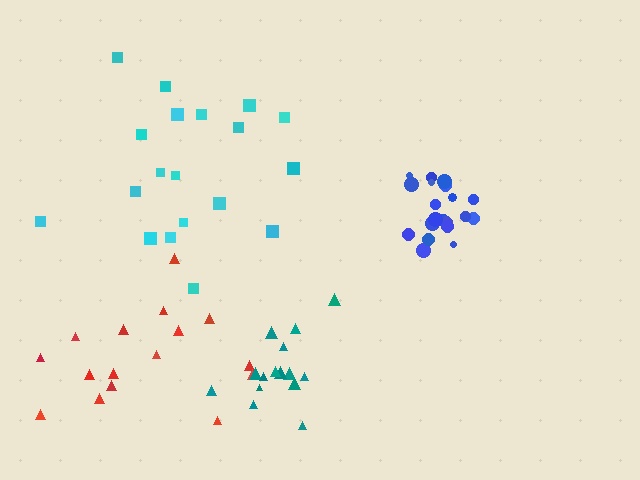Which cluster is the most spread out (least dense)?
Cyan.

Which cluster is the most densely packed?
Blue.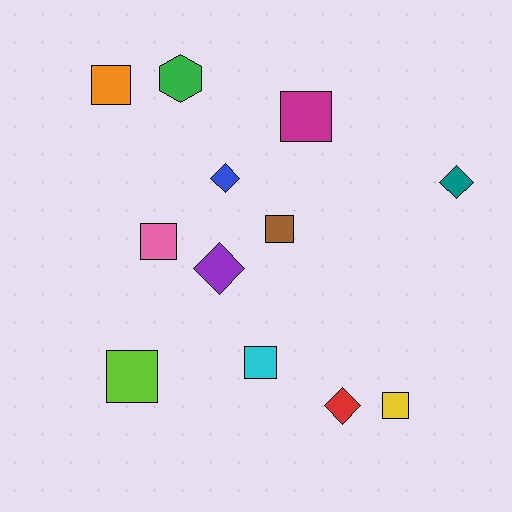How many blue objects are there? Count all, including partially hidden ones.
There is 1 blue object.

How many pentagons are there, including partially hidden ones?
There are no pentagons.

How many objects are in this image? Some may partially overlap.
There are 12 objects.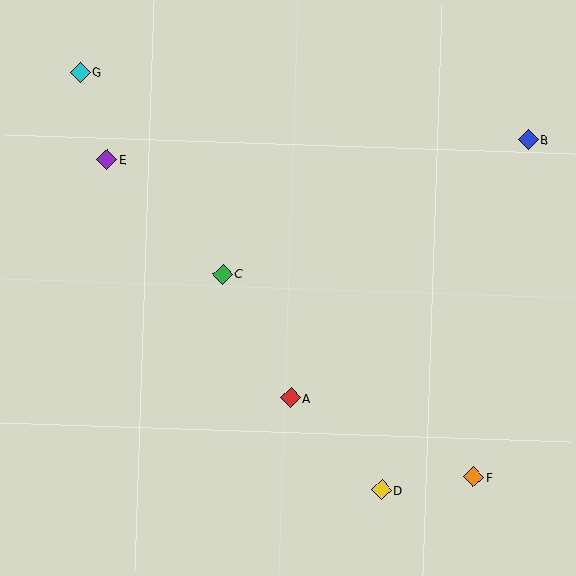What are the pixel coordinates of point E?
Point E is at (107, 159).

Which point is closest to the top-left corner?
Point G is closest to the top-left corner.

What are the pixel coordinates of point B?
Point B is at (528, 140).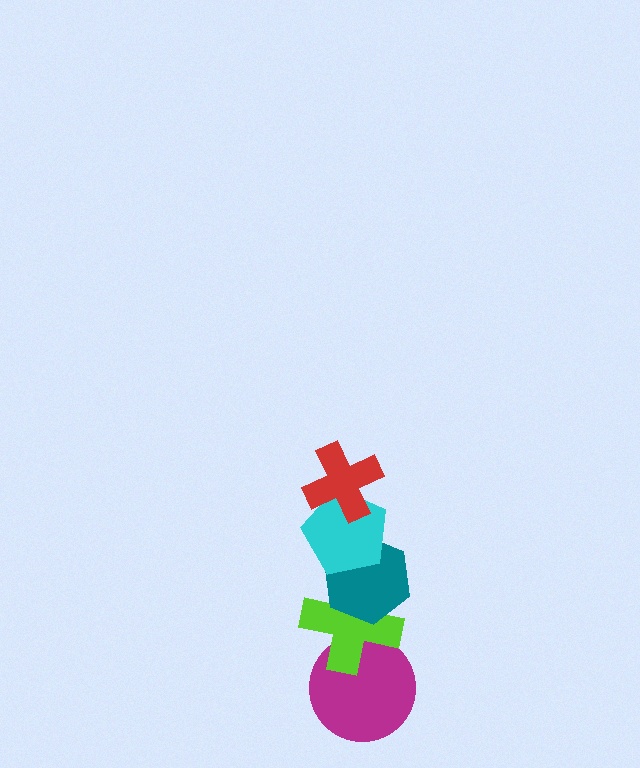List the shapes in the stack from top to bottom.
From top to bottom: the red cross, the cyan pentagon, the teal hexagon, the lime cross, the magenta circle.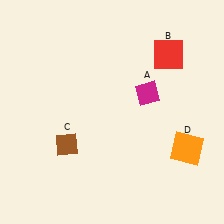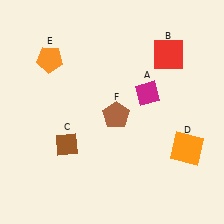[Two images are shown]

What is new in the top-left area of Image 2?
An orange pentagon (E) was added in the top-left area of Image 2.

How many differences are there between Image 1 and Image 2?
There are 2 differences between the two images.